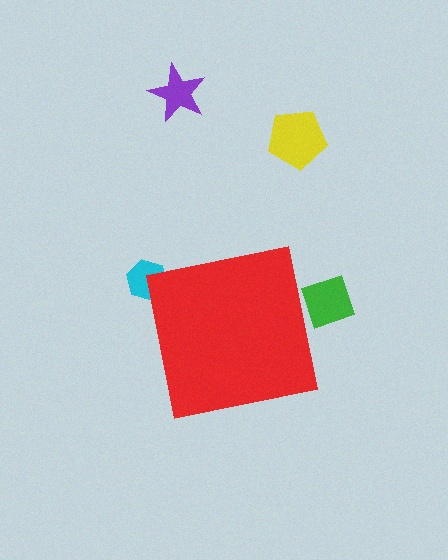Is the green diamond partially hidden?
Yes, the green diamond is partially hidden behind the red square.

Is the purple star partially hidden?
No, the purple star is fully visible.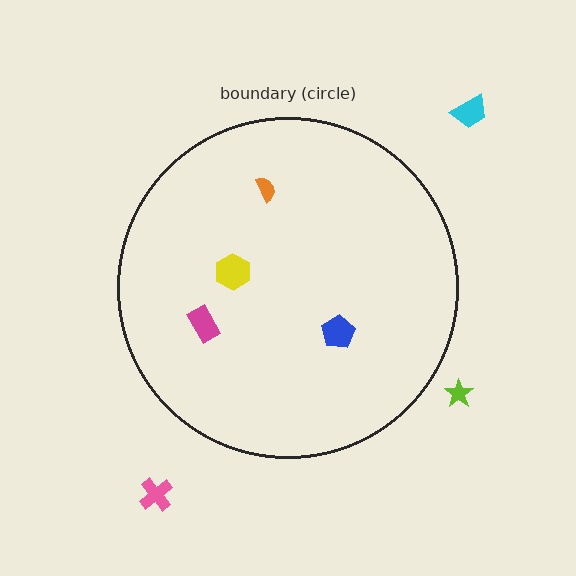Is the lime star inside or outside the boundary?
Outside.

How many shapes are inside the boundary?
4 inside, 3 outside.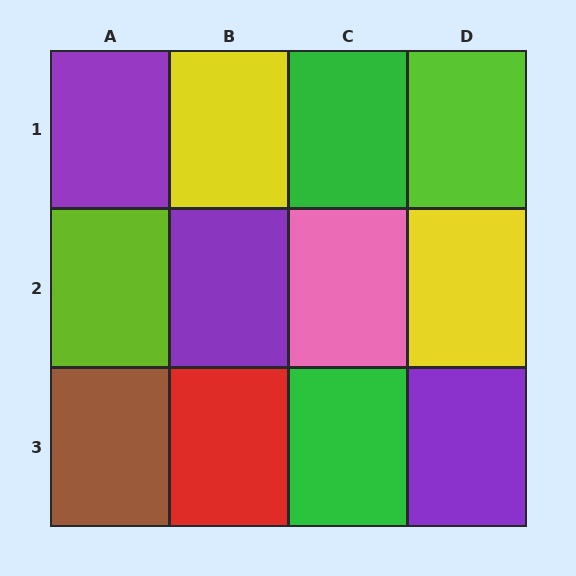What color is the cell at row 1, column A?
Purple.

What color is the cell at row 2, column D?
Yellow.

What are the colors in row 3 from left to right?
Brown, red, green, purple.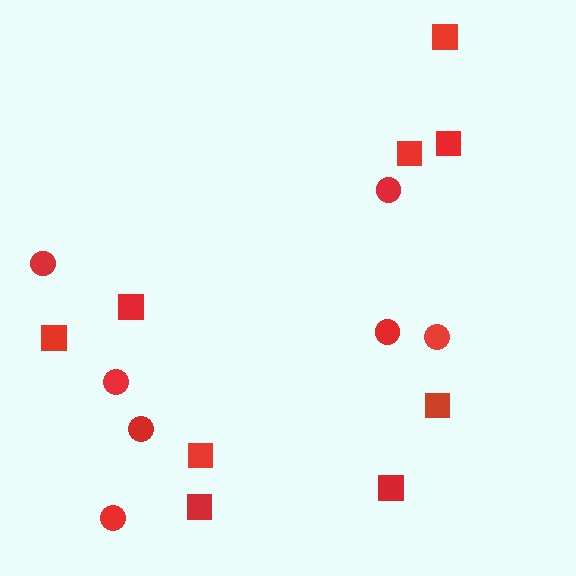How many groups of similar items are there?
There are 2 groups: one group of circles (7) and one group of squares (9).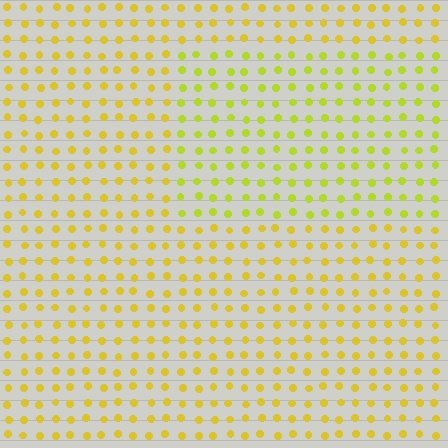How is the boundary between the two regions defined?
The boundary is defined purely by a slight shift in hue (about 22 degrees). Spacing, size, and orientation are identical on both sides.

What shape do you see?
I see a rectangle.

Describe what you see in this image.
The image is filled with small yellow elements in a uniform arrangement. A rectangle-shaped region is visible where the elements are tinted to a slightly different hue, forming a subtle color boundary.